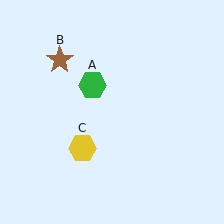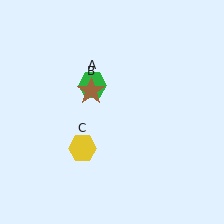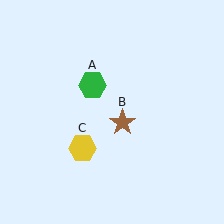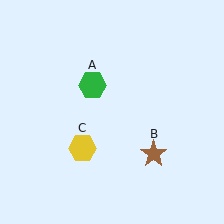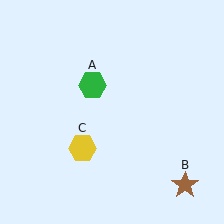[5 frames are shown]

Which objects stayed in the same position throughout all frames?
Green hexagon (object A) and yellow hexagon (object C) remained stationary.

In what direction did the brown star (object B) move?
The brown star (object B) moved down and to the right.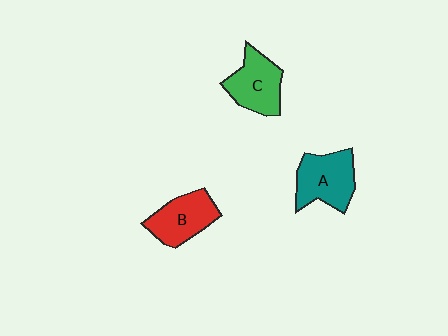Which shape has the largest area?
Shape A (teal).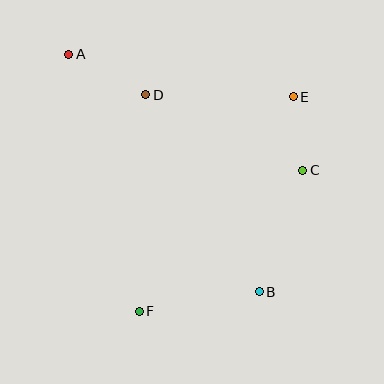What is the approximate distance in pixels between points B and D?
The distance between B and D is approximately 227 pixels.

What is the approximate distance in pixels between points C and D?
The distance between C and D is approximately 174 pixels.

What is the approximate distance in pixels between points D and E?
The distance between D and E is approximately 147 pixels.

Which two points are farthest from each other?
Points A and B are farthest from each other.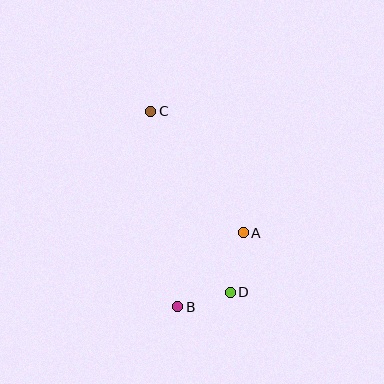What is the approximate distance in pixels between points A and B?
The distance between A and B is approximately 99 pixels.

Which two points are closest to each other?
Points B and D are closest to each other.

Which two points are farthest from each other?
Points C and D are farthest from each other.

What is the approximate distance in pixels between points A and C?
The distance between A and C is approximately 153 pixels.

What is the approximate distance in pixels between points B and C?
The distance between B and C is approximately 197 pixels.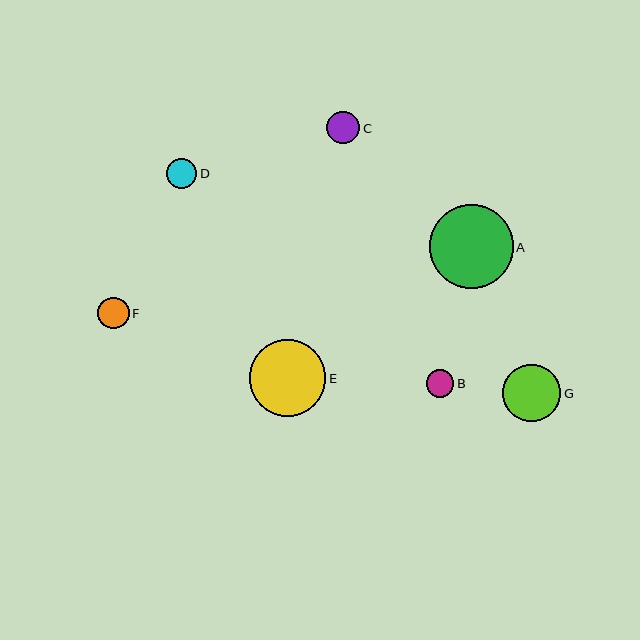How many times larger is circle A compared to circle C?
Circle A is approximately 2.6 times the size of circle C.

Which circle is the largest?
Circle A is the largest with a size of approximately 84 pixels.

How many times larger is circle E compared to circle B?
Circle E is approximately 2.8 times the size of circle B.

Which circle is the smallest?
Circle B is the smallest with a size of approximately 27 pixels.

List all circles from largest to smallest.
From largest to smallest: A, E, G, C, F, D, B.